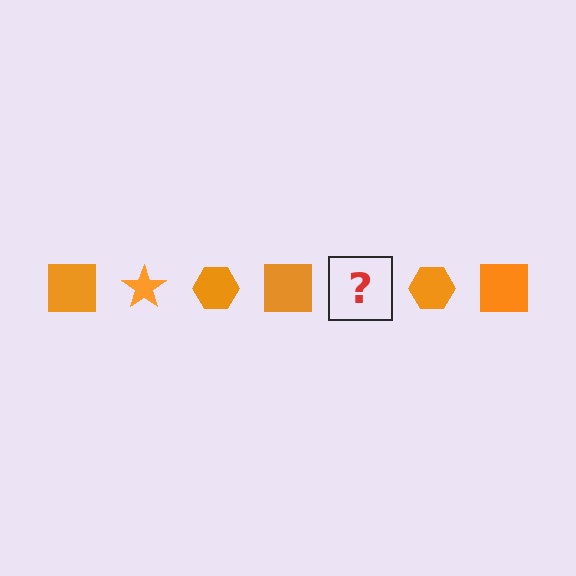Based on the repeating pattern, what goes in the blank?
The blank should be an orange star.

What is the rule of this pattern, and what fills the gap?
The rule is that the pattern cycles through square, star, hexagon shapes in orange. The gap should be filled with an orange star.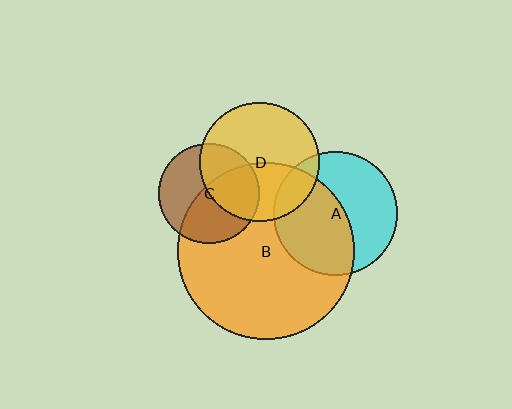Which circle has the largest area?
Circle B (orange).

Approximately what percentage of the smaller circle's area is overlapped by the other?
Approximately 40%.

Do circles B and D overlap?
Yes.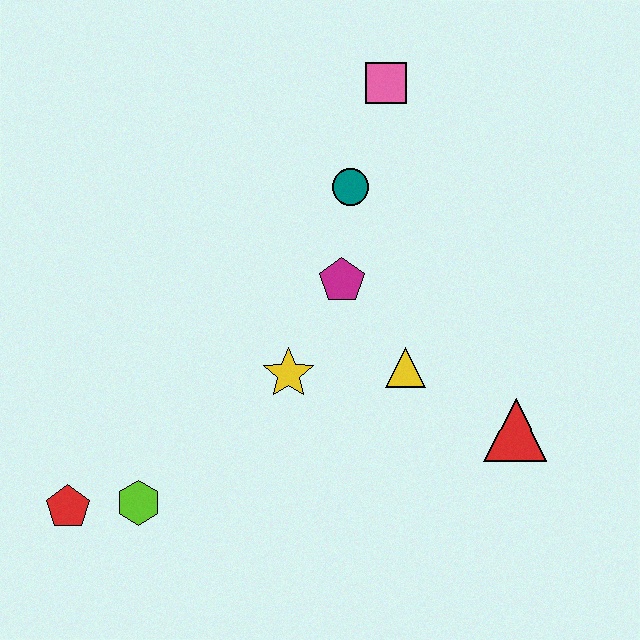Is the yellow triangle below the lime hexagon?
No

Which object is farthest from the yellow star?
The pink square is farthest from the yellow star.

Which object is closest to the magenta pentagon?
The teal circle is closest to the magenta pentagon.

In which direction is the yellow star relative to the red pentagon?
The yellow star is to the right of the red pentagon.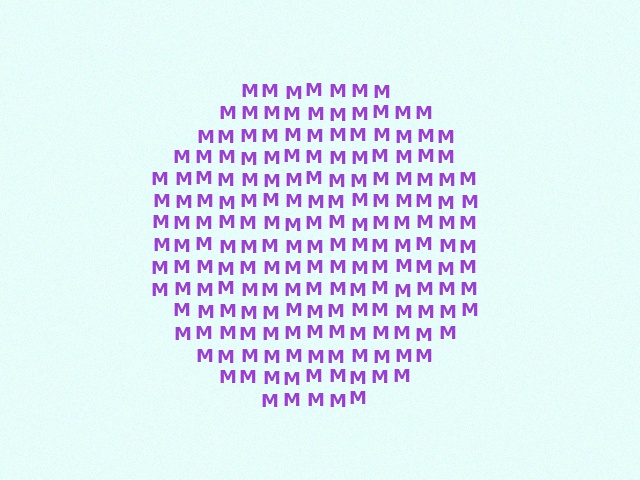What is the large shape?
The large shape is a circle.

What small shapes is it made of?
It is made of small letter M's.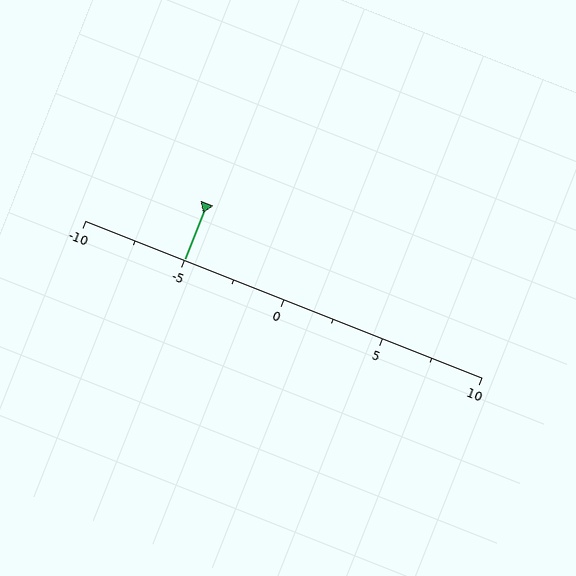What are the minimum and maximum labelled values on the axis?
The axis runs from -10 to 10.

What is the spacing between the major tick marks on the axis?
The major ticks are spaced 5 apart.